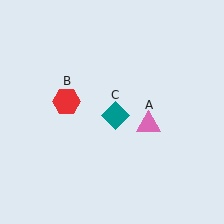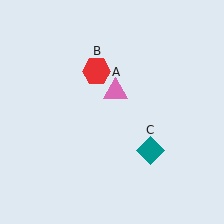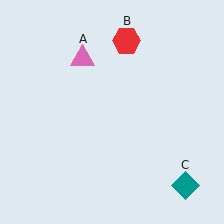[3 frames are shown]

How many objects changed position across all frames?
3 objects changed position: pink triangle (object A), red hexagon (object B), teal diamond (object C).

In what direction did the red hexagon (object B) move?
The red hexagon (object B) moved up and to the right.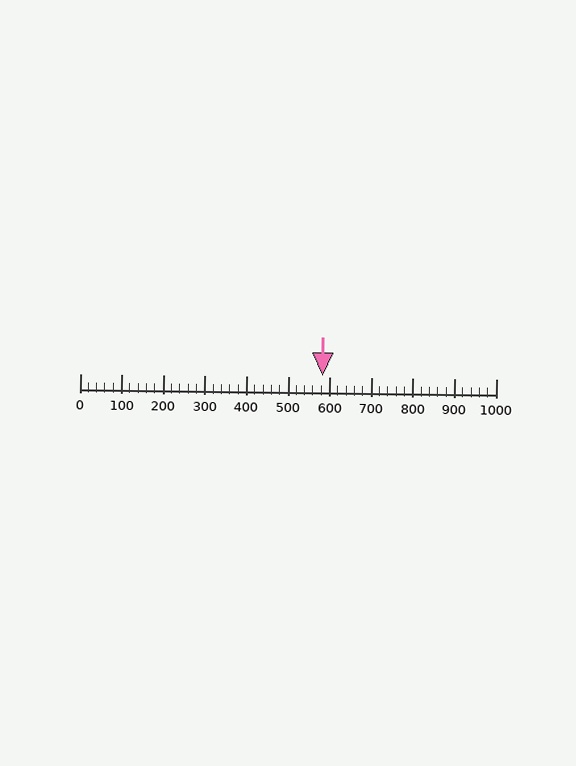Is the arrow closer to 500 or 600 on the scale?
The arrow is closer to 600.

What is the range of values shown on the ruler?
The ruler shows values from 0 to 1000.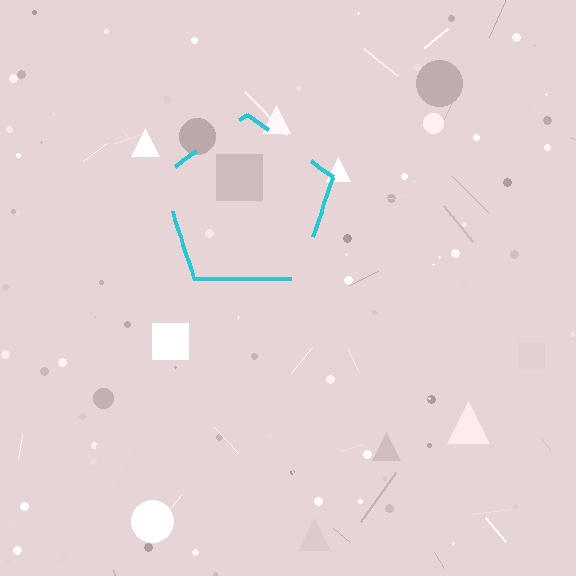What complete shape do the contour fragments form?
The contour fragments form a pentagon.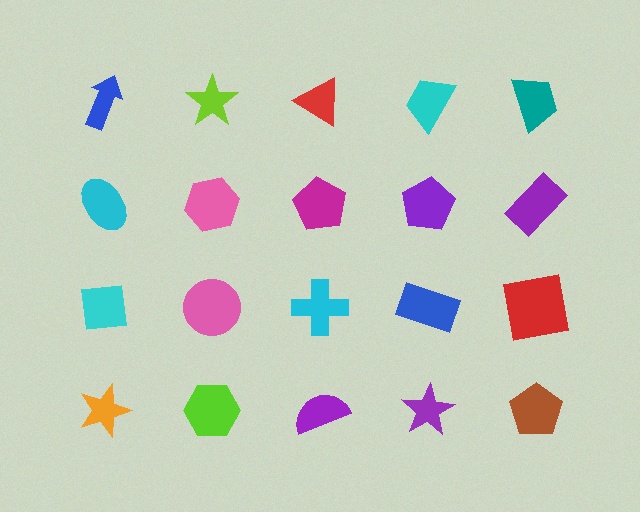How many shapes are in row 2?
5 shapes.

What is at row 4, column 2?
A lime hexagon.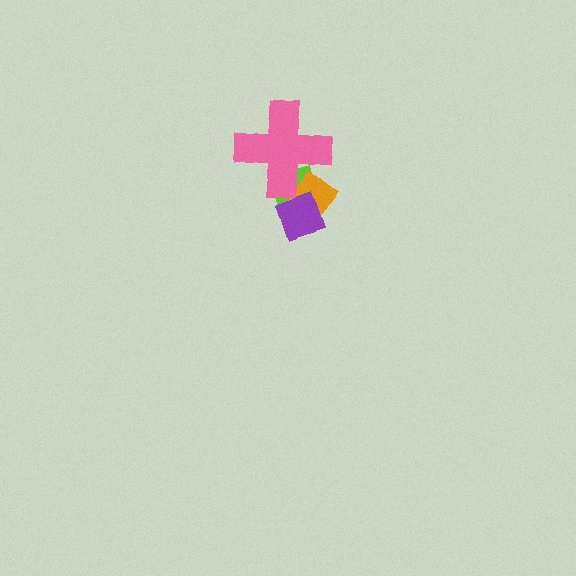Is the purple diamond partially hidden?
No, no other shape covers it.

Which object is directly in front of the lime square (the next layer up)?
The orange diamond is directly in front of the lime square.